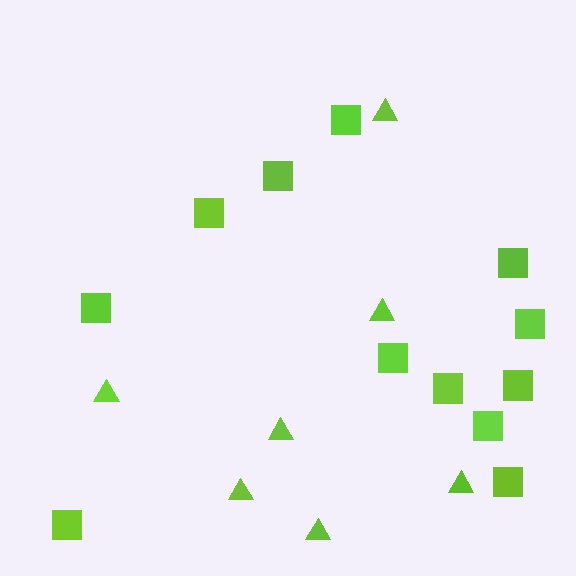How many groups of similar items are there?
There are 2 groups: one group of triangles (7) and one group of squares (12).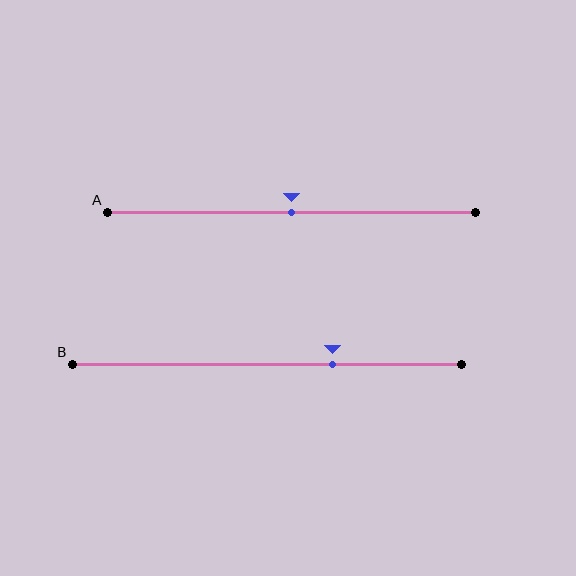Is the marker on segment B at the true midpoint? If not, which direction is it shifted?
No, the marker on segment B is shifted to the right by about 17% of the segment length.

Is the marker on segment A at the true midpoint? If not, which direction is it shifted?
Yes, the marker on segment A is at the true midpoint.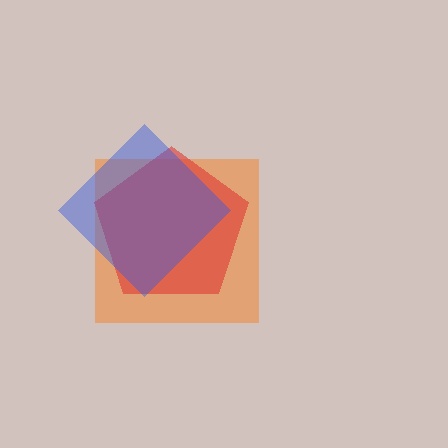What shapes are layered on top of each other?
The layered shapes are: an orange square, a red pentagon, a blue diamond.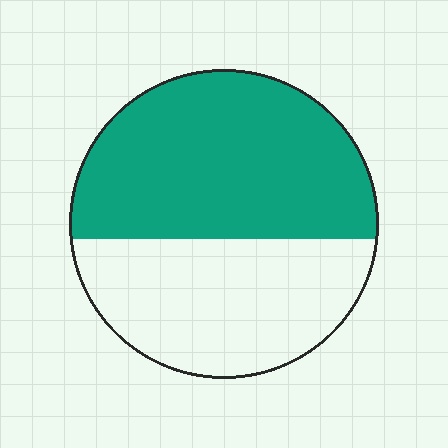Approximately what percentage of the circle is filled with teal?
Approximately 55%.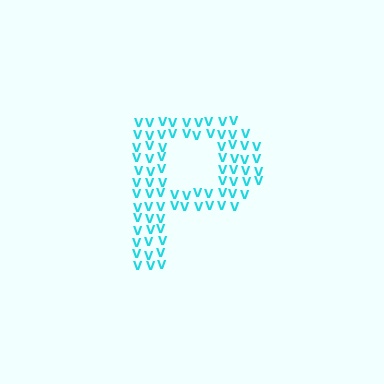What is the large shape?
The large shape is the letter P.